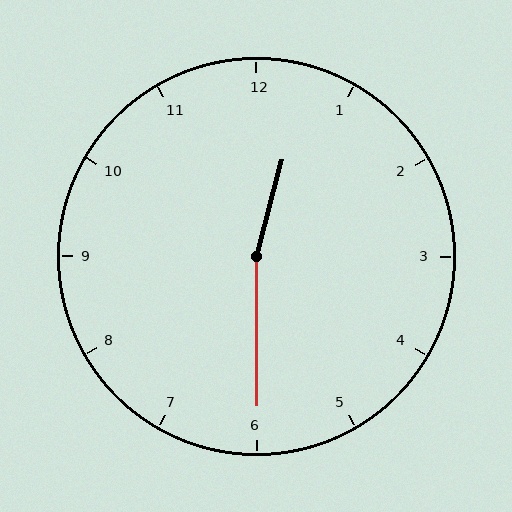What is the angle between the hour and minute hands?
Approximately 165 degrees.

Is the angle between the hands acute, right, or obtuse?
It is obtuse.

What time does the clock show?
12:30.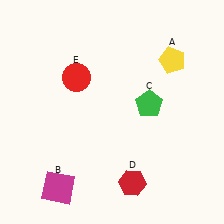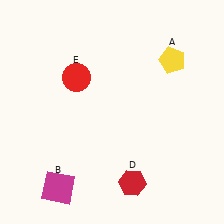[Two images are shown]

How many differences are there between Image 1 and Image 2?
There is 1 difference between the two images.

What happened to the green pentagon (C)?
The green pentagon (C) was removed in Image 2. It was in the top-right area of Image 1.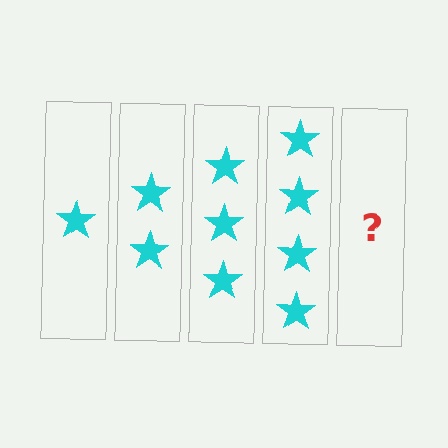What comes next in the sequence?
The next element should be 5 stars.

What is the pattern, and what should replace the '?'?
The pattern is that each step adds one more star. The '?' should be 5 stars.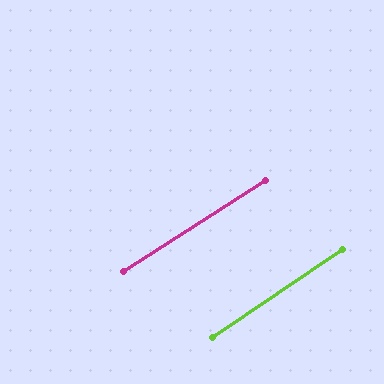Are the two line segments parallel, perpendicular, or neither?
Parallel — their directions differ by only 1.5°.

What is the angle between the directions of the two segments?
Approximately 2 degrees.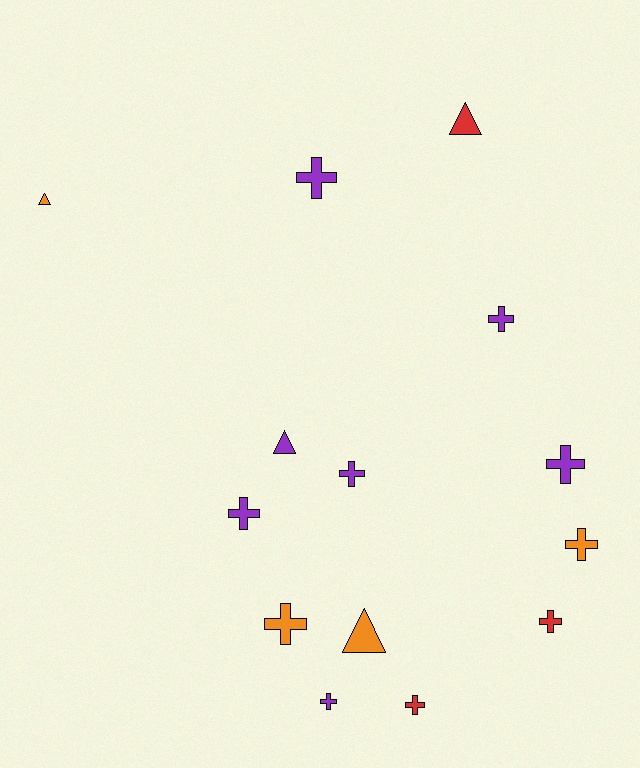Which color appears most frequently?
Purple, with 7 objects.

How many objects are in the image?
There are 14 objects.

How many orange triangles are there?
There are 2 orange triangles.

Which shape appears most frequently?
Cross, with 10 objects.